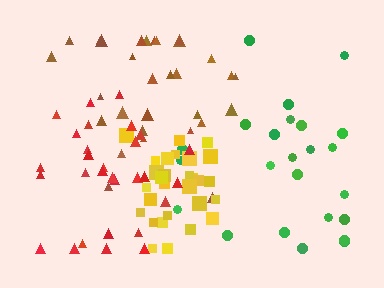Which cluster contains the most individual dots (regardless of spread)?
Brown (30).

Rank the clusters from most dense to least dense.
yellow, red, brown, green.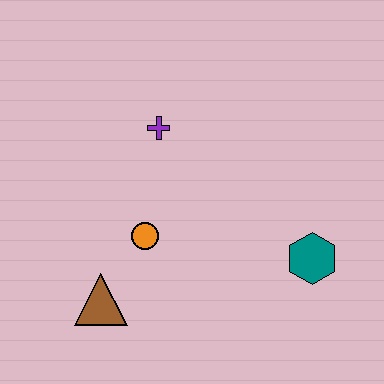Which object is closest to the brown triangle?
The orange circle is closest to the brown triangle.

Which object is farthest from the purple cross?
The teal hexagon is farthest from the purple cross.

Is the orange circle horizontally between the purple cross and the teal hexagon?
No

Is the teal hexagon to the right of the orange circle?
Yes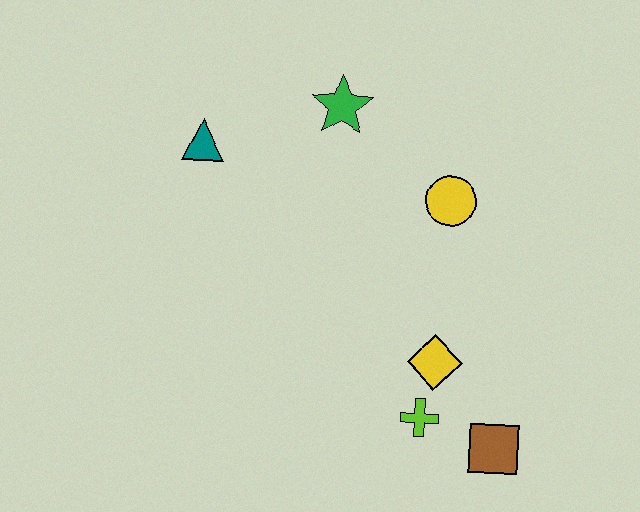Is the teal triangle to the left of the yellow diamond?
Yes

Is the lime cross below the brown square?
No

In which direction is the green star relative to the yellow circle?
The green star is to the left of the yellow circle.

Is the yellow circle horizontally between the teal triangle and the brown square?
Yes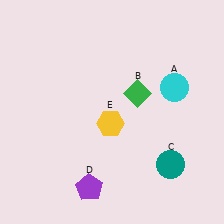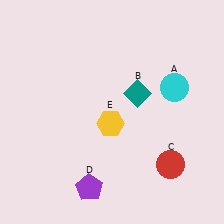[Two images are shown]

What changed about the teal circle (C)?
In Image 1, C is teal. In Image 2, it changed to red.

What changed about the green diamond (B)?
In Image 1, B is green. In Image 2, it changed to teal.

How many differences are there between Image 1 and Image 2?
There are 2 differences between the two images.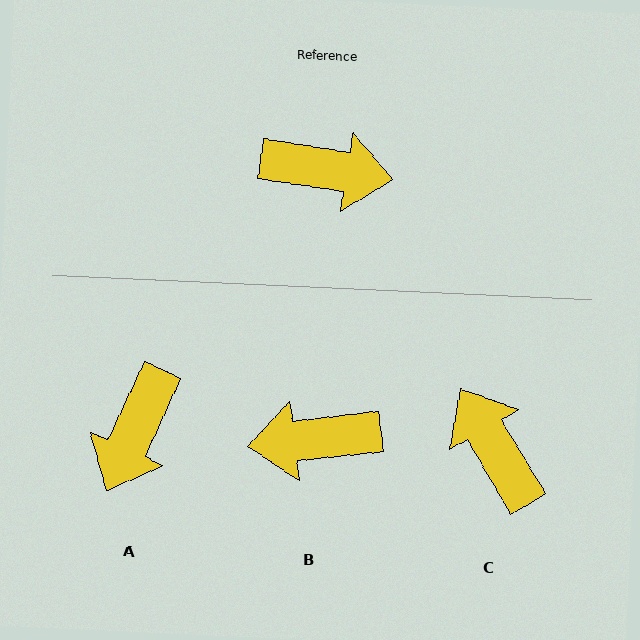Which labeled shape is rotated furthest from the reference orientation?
B, about 165 degrees away.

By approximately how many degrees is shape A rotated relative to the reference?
Approximately 106 degrees clockwise.